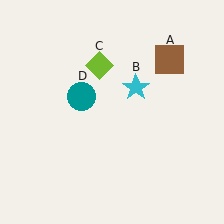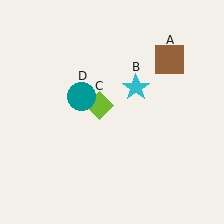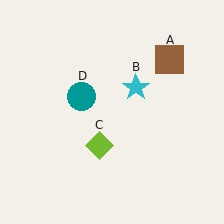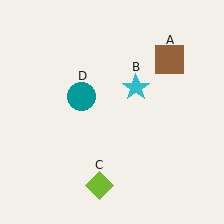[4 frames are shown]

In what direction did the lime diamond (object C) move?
The lime diamond (object C) moved down.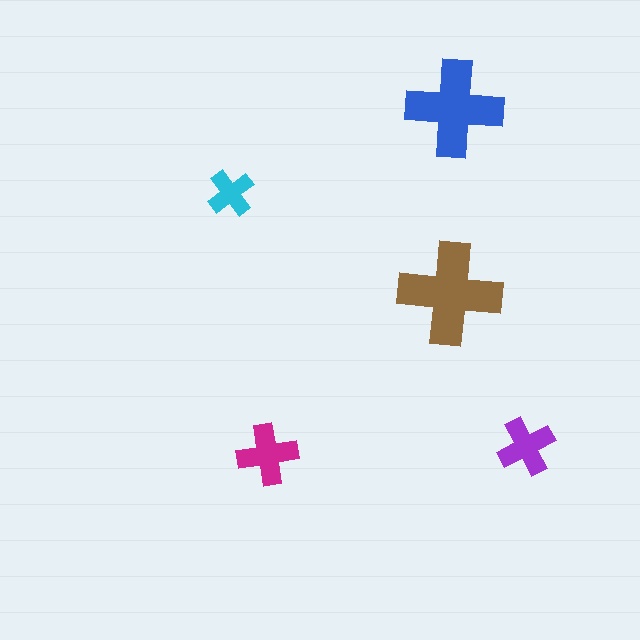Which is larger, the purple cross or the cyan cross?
The purple one.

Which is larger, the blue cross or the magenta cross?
The blue one.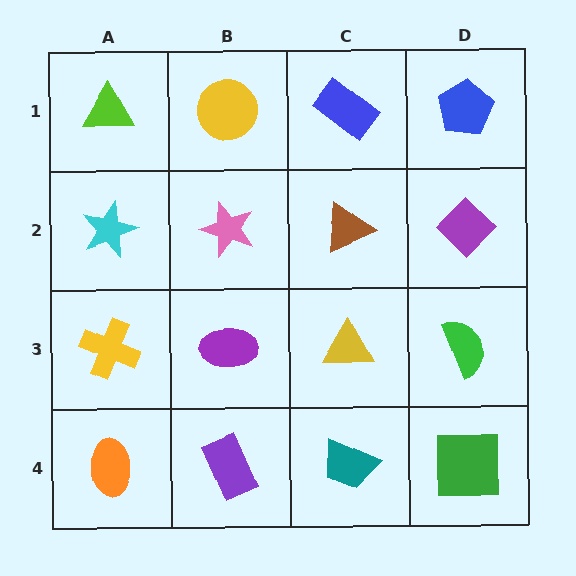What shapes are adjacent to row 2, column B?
A yellow circle (row 1, column B), a purple ellipse (row 3, column B), a cyan star (row 2, column A), a brown triangle (row 2, column C).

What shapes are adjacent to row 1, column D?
A purple diamond (row 2, column D), a blue rectangle (row 1, column C).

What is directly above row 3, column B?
A pink star.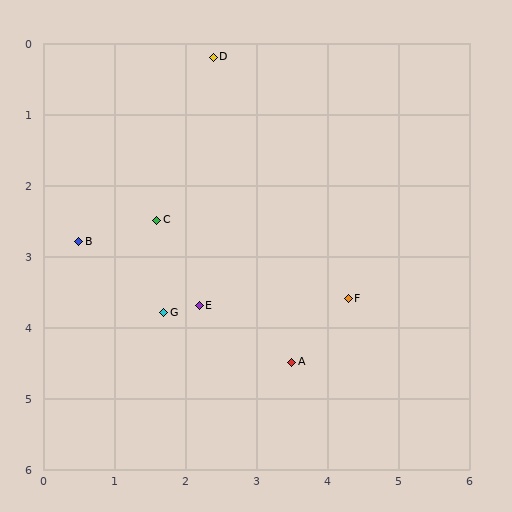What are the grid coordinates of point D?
Point D is at approximately (2.4, 0.2).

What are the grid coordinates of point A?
Point A is at approximately (3.5, 4.5).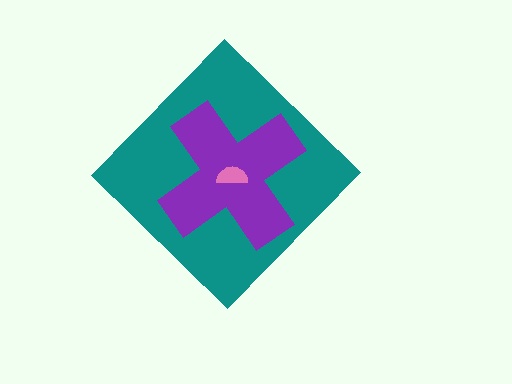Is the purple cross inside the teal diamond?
Yes.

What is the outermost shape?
The teal diamond.